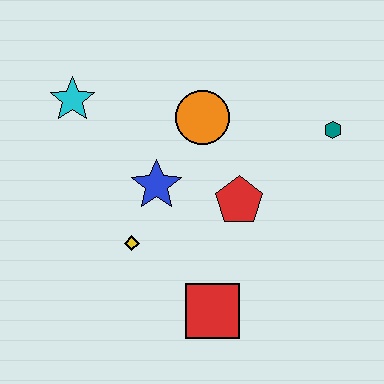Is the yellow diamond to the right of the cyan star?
Yes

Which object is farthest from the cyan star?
The teal hexagon is farthest from the cyan star.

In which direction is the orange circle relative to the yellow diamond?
The orange circle is above the yellow diamond.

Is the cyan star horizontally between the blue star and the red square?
No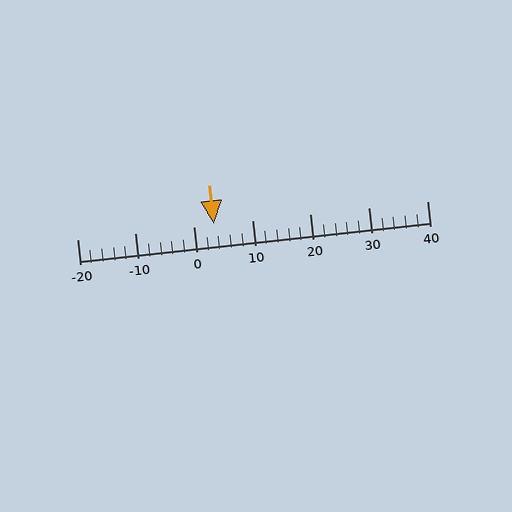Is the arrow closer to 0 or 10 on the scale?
The arrow is closer to 0.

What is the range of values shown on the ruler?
The ruler shows values from -20 to 40.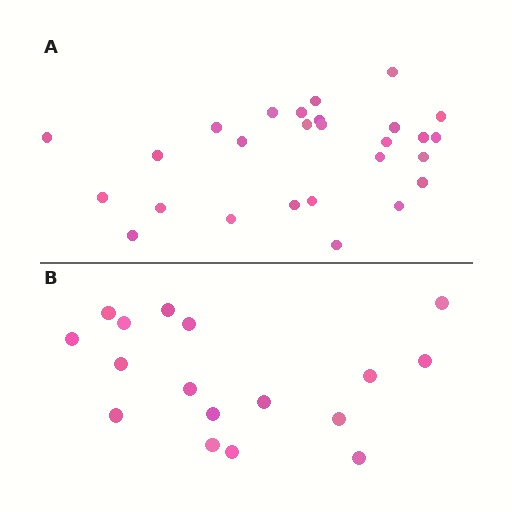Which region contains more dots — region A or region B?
Region A (the top region) has more dots.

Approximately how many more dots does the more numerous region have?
Region A has roughly 10 or so more dots than region B.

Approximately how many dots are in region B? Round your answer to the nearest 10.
About 20 dots. (The exact count is 17, which rounds to 20.)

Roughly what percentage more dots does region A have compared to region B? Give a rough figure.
About 60% more.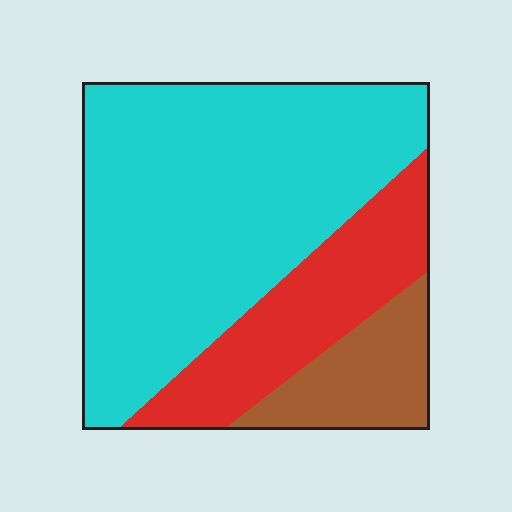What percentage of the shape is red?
Red takes up between a sixth and a third of the shape.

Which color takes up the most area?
Cyan, at roughly 65%.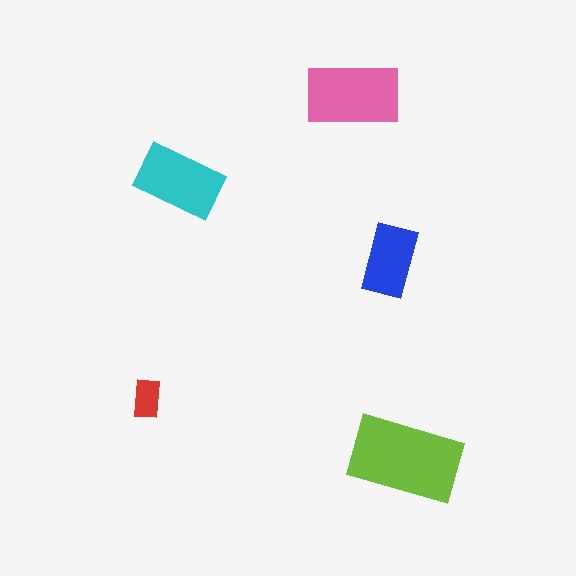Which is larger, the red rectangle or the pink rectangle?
The pink one.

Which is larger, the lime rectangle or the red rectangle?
The lime one.